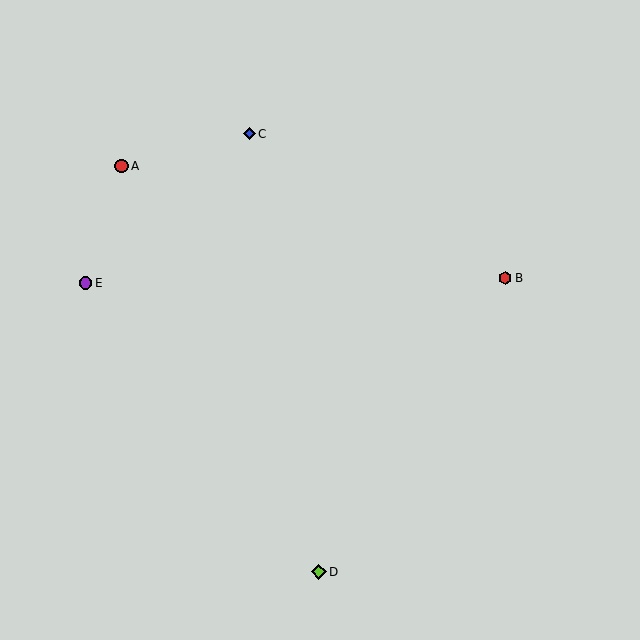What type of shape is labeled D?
Shape D is a lime diamond.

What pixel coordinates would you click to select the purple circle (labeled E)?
Click at (86, 283) to select the purple circle E.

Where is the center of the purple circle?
The center of the purple circle is at (86, 283).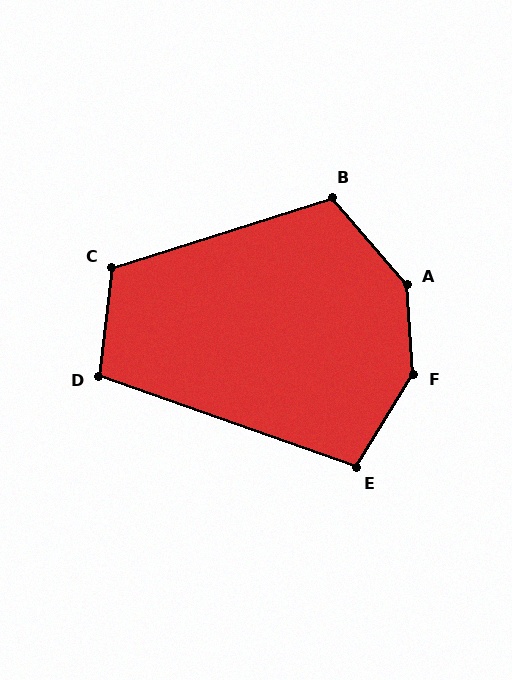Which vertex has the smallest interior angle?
D, at approximately 102 degrees.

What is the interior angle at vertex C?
Approximately 114 degrees (obtuse).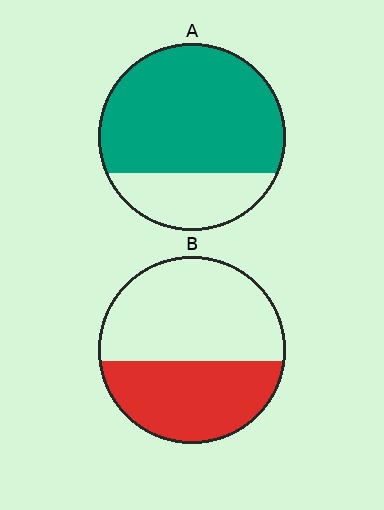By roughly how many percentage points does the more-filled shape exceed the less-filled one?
By roughly 30 percentage points (A over B).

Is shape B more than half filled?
No.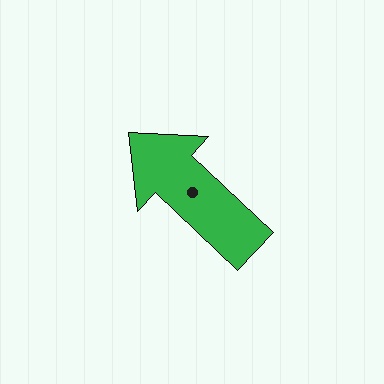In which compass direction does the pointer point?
Northwest.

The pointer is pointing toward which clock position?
Roughly 10 o'clock.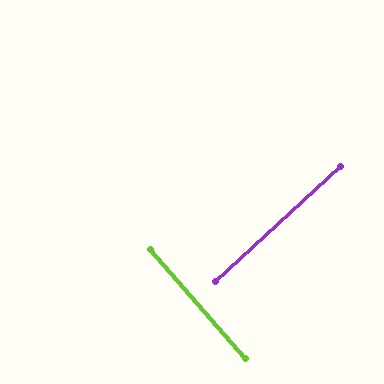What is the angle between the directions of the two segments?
Approximately 88 degrees.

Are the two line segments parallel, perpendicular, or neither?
Perpendicular — they meet at approximately 88°.